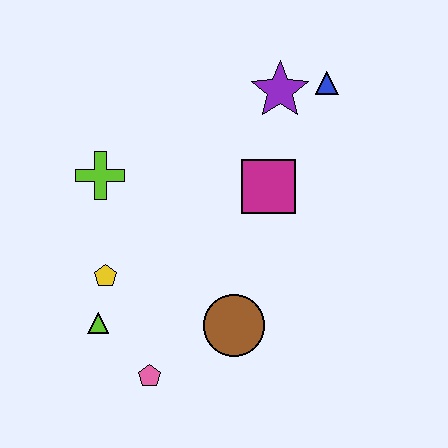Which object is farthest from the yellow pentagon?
The blue triangle is farthest from the yellow pentagon.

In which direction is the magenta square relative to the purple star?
The magenta square is below the purple star.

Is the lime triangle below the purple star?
Yes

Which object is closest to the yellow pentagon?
The lime triangle is closest to the yellow pentagon.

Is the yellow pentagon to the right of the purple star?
No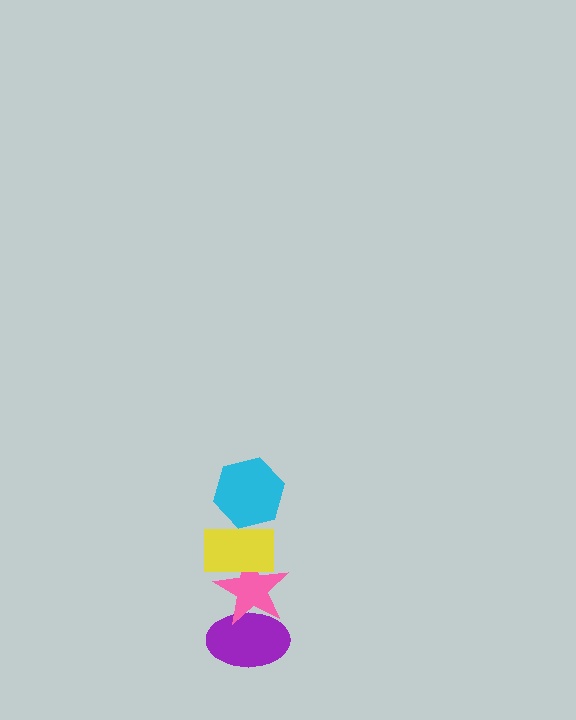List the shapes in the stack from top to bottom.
From top to bottom: the cyan hexagon, the yellow rectangle, the pink star, the purple ellipse.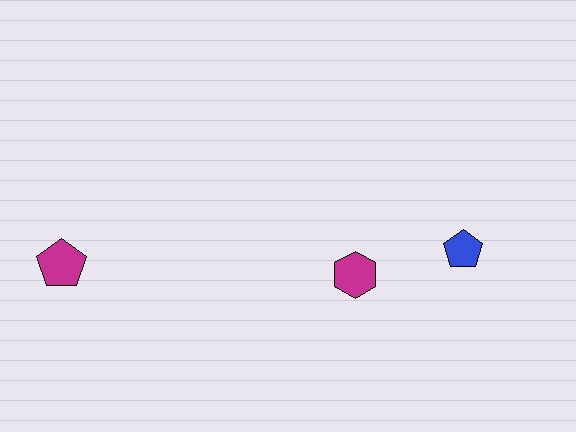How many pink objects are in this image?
There are no pink objects.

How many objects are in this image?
There are 3 objects.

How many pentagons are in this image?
There are 2 pentagons.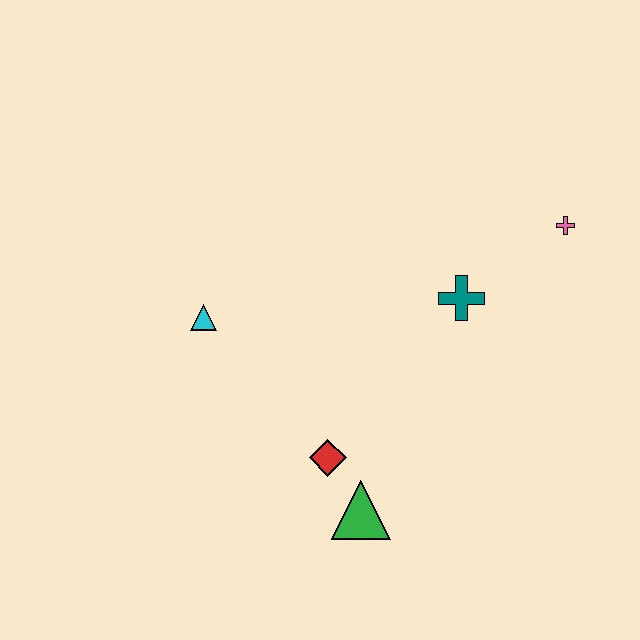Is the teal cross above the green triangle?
Yes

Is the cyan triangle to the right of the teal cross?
No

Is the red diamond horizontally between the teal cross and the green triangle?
No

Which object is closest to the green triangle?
The red diamond is closest to the green triangle.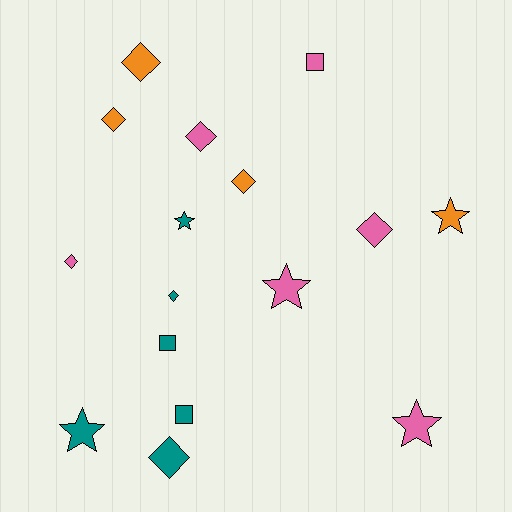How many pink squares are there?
There is 1 pink square.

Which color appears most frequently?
Teal, with 6 objects.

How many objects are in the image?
There are 16 objects.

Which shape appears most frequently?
Diamond, with 8 objects.